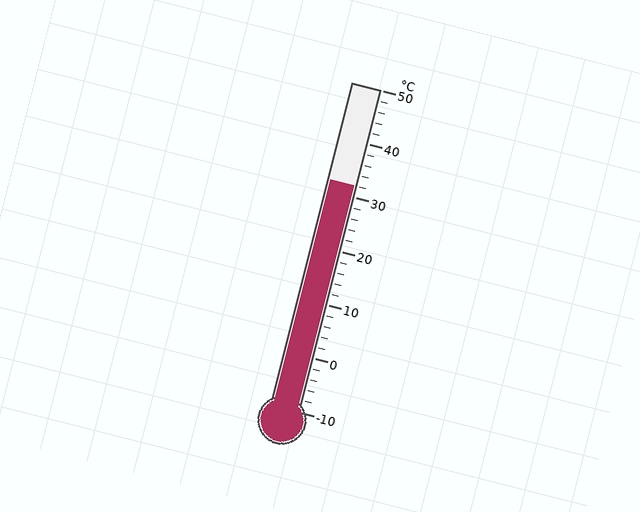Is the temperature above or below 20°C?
The temperature is above 20°C.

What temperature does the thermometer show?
The thermometer shows approximately 32°C.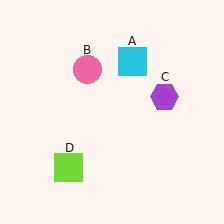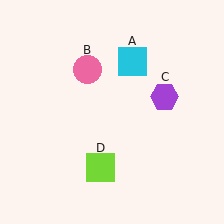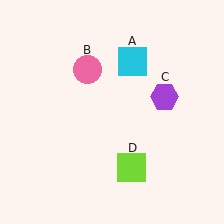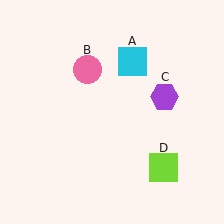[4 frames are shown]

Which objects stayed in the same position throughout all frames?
Cyan square (object A) and pink circle (object B) and purple hexagon (object C) remained stationary.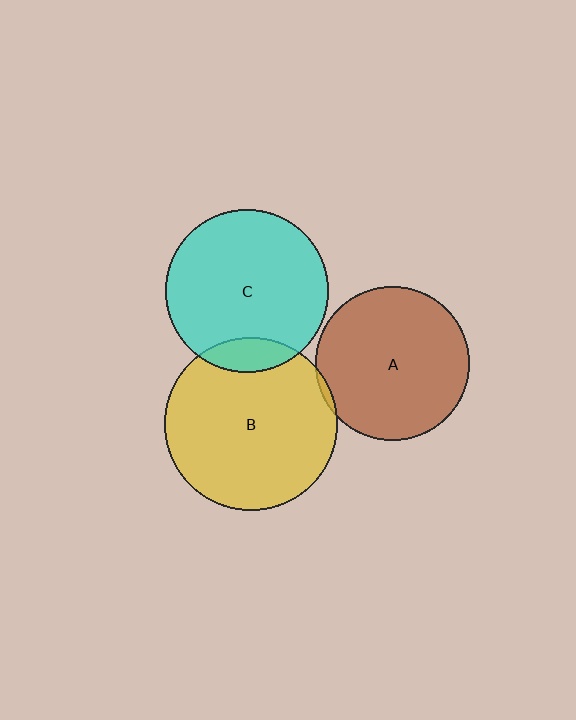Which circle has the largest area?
Circle B (yellow).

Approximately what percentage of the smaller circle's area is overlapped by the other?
Approximately 10%.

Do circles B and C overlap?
Yes.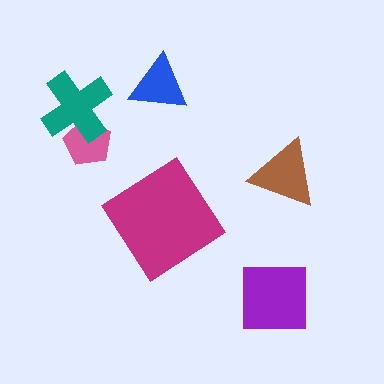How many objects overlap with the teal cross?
1 object overlaps with the teal cross.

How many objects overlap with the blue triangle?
0 objects overlap with the blue triangle.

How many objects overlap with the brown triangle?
0 objects overlap with the brown triangle.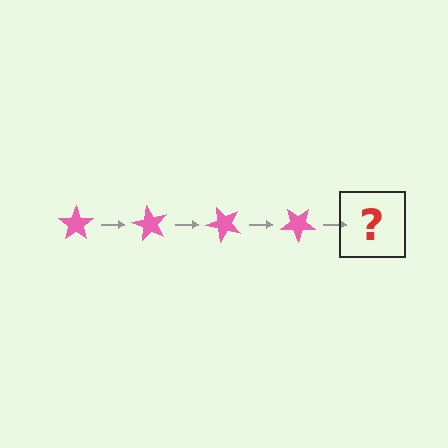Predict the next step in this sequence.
The next step is a pink star rotated 240 degrees.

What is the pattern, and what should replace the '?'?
The pattern is that the star rotates 60 degrees each step. The '?' should be a pink star rotated 240 degrees.